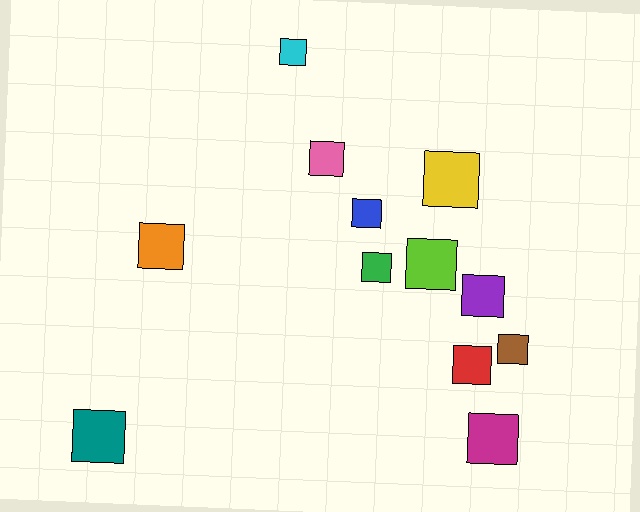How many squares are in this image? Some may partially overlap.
There are 12 squares.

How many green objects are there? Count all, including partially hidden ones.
There is 1 green object.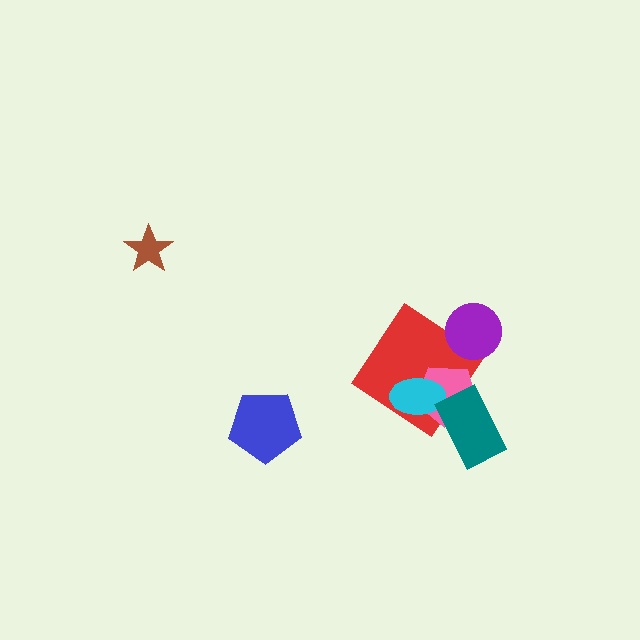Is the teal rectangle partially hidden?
No, no other shape covers it.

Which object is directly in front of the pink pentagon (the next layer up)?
The cyan ellipse is directly in front of the pink pentagon.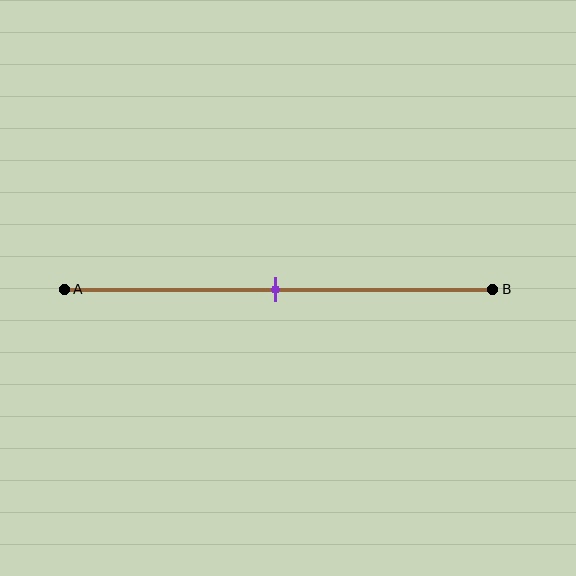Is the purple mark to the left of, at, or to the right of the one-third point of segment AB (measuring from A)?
The purple mark is to the right of the one-third point of segment AB.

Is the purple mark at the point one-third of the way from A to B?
No, the mark is at about 50% from A, not at the 33% one-third point.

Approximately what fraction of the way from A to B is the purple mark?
The purple mark is approximately 50% of the way from A to B.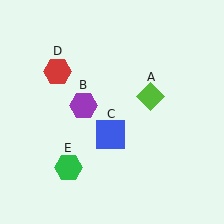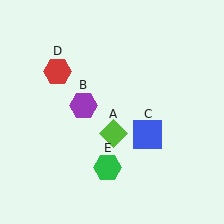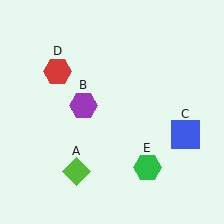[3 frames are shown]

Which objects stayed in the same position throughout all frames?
Purple hexagon (object B) and red hexagon (object D) remained stationary.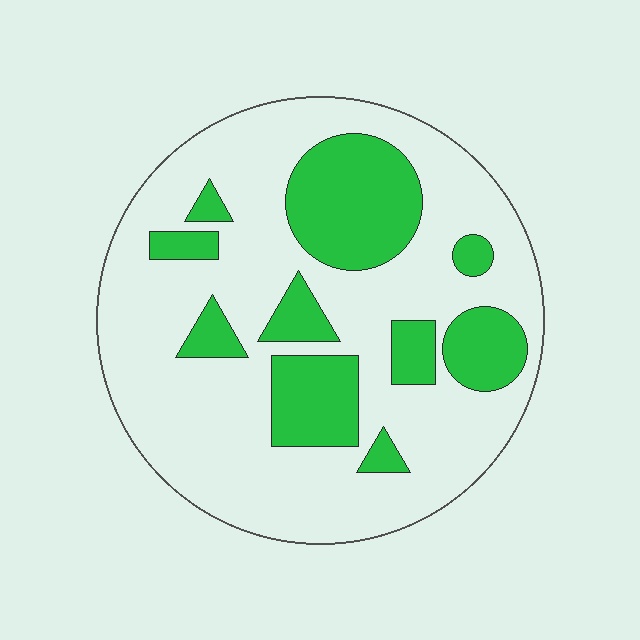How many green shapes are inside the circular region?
10.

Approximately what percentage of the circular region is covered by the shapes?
Approximately 25%.